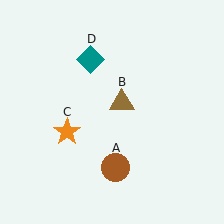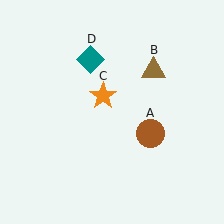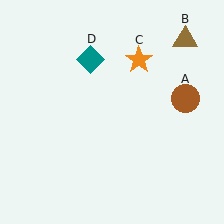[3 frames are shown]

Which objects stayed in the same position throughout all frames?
Teal diamond (object D) remained stationary.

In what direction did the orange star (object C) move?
The orange star (object C) moved up and to the right.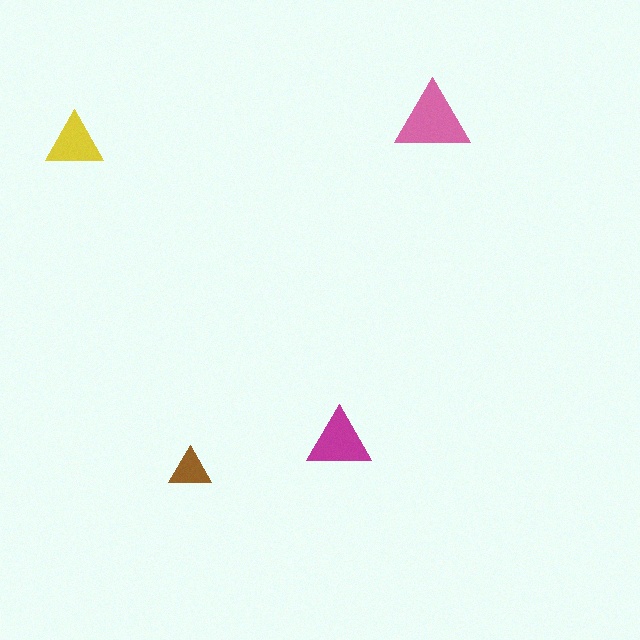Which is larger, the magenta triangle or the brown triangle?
The magenta one.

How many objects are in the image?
There are 4 objects in the image.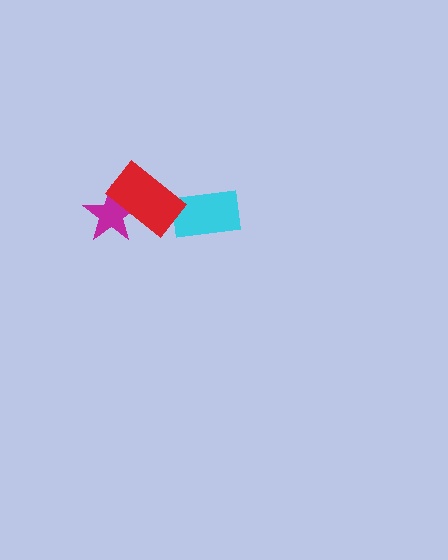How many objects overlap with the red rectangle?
1 object overlaps with the red rectangle.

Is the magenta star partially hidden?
Yes, it is partially covered by another shape.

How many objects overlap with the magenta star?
1 object overlaps with the magenta star.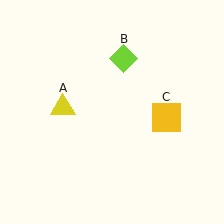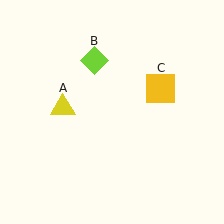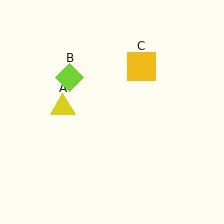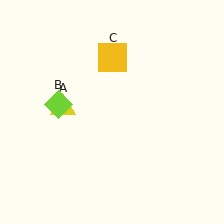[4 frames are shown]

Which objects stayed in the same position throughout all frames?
Yellow triangle (object A) remained stationary.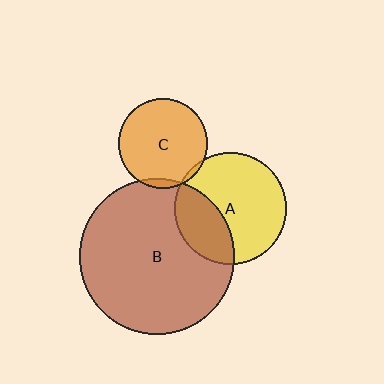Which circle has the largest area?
Circle B (brown).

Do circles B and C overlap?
Yes.